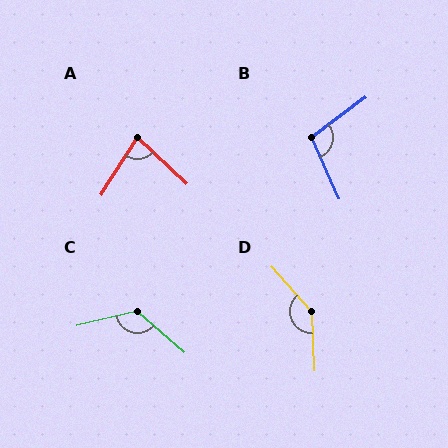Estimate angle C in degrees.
Approximately 126 degrees.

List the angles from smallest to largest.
A (80°), B (102°), C (126°), D (141°).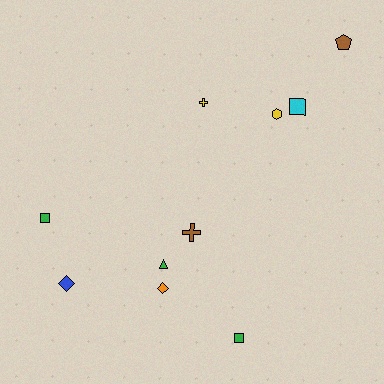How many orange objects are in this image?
There is 1 orange object.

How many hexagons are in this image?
There is 1 hexagon.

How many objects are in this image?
There are 10 objects.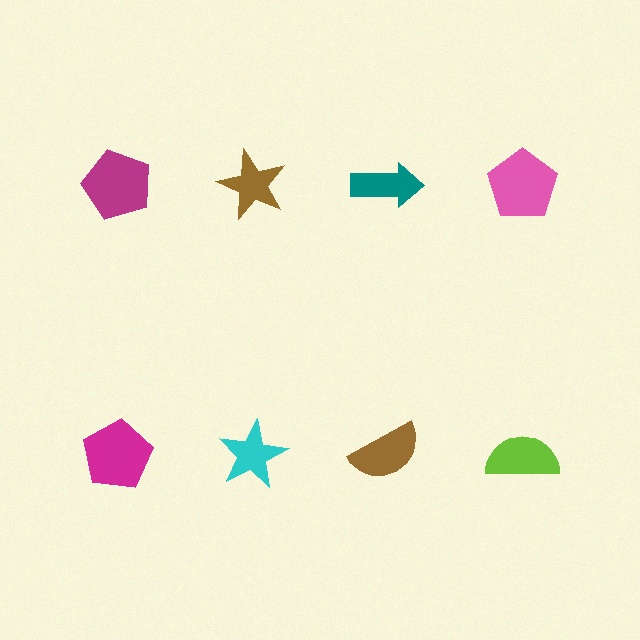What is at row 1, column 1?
A magenta pentagon.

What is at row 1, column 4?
A pink pentagon.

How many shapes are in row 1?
4 shapes.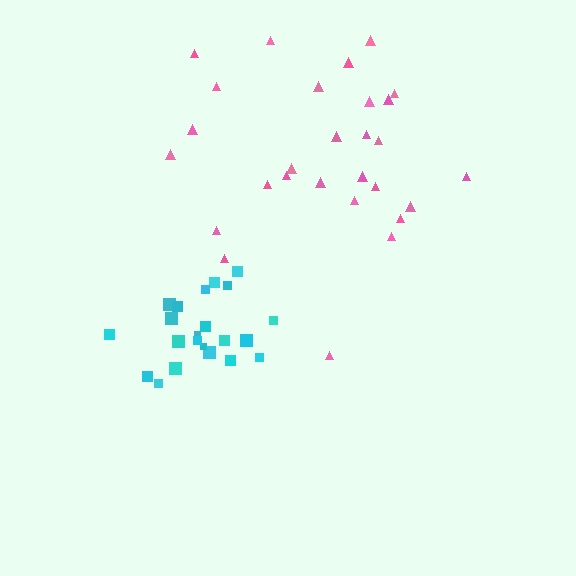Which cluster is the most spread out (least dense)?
Pink.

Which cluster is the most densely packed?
Cyan.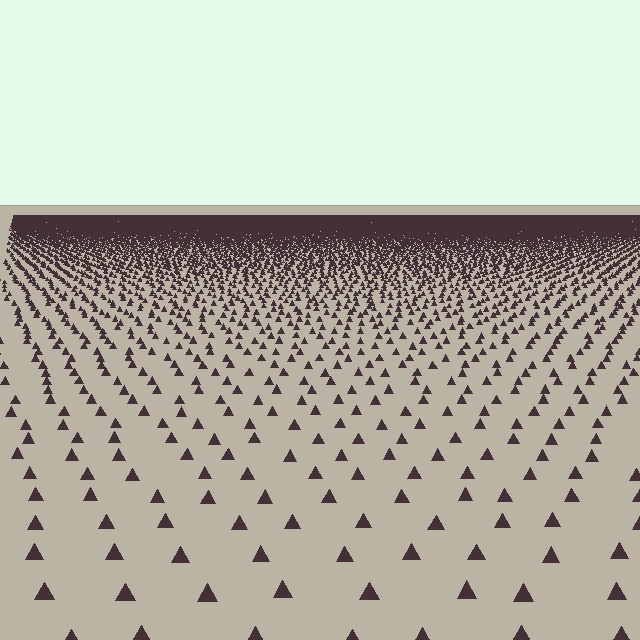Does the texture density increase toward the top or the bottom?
Density increases toward the top.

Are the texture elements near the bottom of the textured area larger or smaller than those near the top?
Larger. Near the bottom, elements are closer to the viewer and appear at a bigger on-screen size.